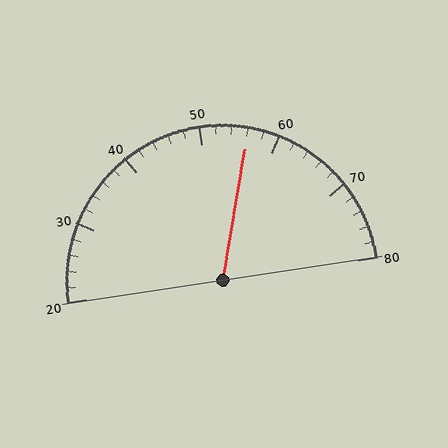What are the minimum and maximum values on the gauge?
The gauge ranges from 20 to 80.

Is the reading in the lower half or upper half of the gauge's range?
The reading is in the upper half of the range (20 to 80).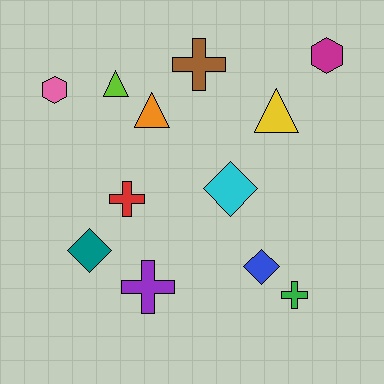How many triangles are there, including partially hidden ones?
There are 3 triangles.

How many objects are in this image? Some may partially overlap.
There are 12 objects.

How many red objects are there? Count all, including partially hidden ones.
There is 1 red object.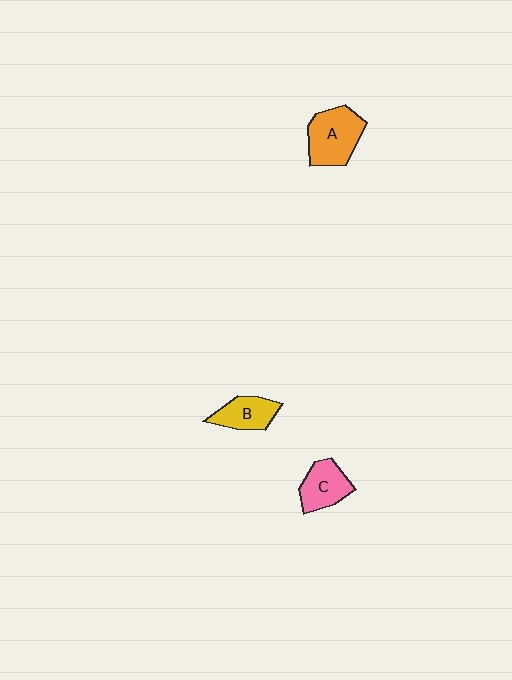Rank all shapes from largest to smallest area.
From largest to smallest: A (orange), C (pink), B (yellow).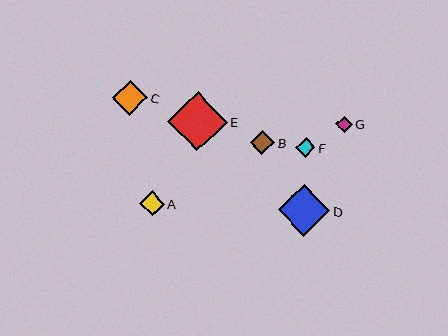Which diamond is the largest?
Diamond E is the largest with a size of approximately 59 pixels.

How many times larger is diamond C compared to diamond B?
Diamond C is approximately 1.4 times the size of diamond B.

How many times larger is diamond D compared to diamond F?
Diamond D is approximately 2.7 times the size of diamond F.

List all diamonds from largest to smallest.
From largest to smallest: E, D, C, A, B, F, G.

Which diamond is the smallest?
Diamond G is the smallest with a size of approximately 16 pixels.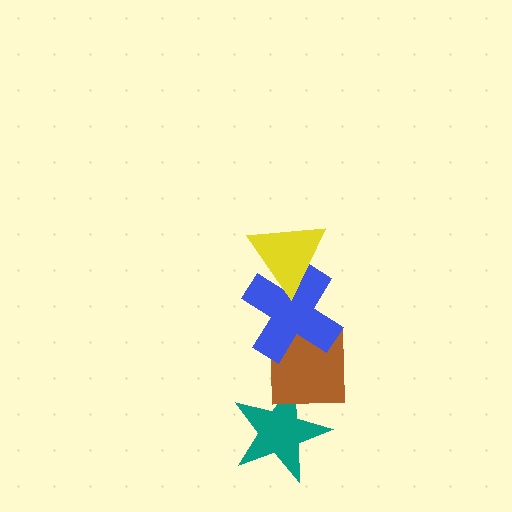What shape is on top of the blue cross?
The yellow triangle is on top of the blue cross.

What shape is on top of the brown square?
The blue cross is on top of the brown square.